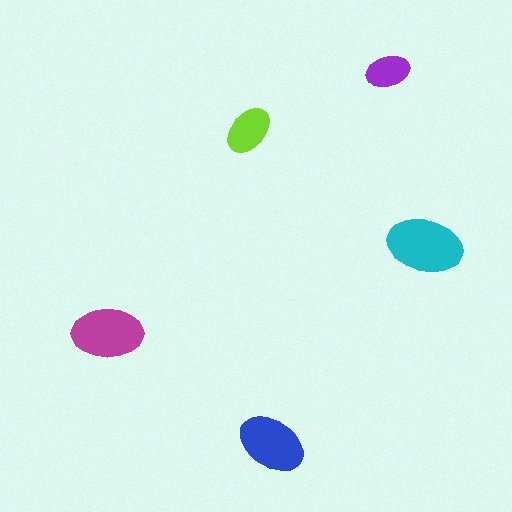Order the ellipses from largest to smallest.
the cyan one, the magenta one, the blue one, the lime one, the purple one.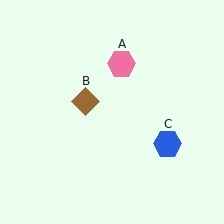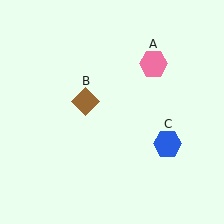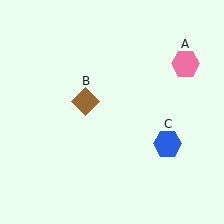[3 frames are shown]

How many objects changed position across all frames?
1 object changed position: pink hexagon (object A).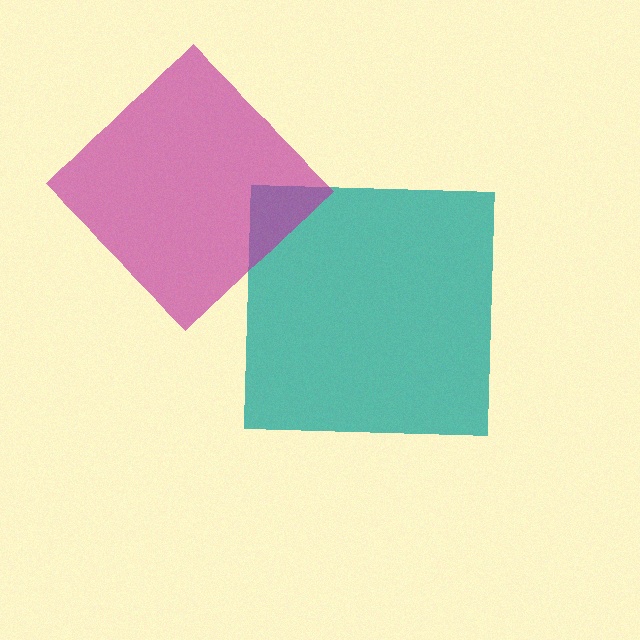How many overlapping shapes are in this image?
There are 2 overlapping shapes in the image.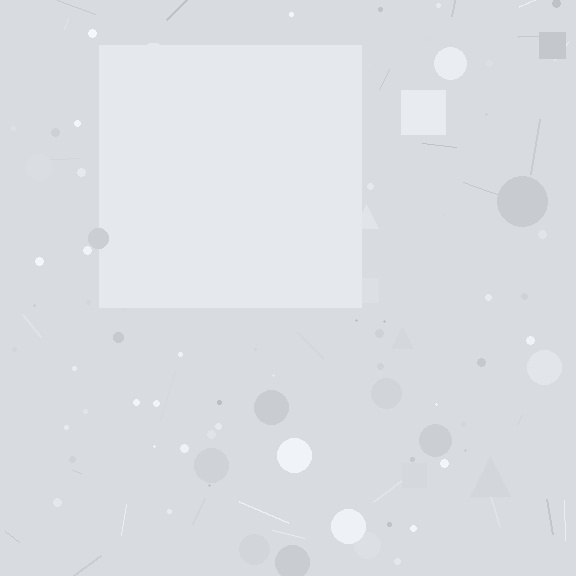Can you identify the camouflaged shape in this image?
The camouflaged shape is a square.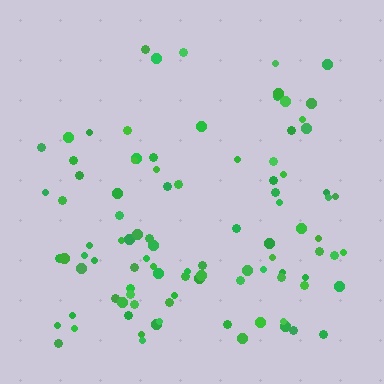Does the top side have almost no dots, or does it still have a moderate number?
Still a moderate number, just noticeably fewer than the bottom.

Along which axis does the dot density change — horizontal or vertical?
Vertical.